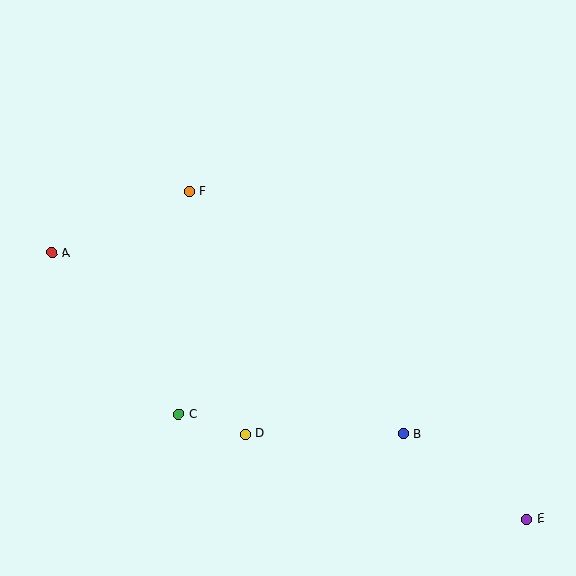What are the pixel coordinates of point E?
Point E is at (527, 519).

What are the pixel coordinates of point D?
Point D is at (245, 434).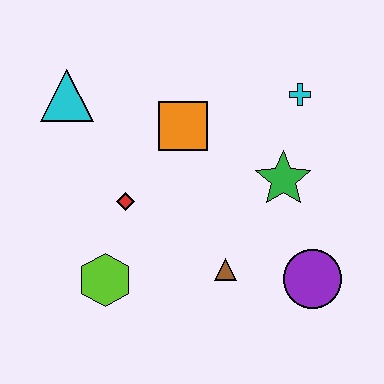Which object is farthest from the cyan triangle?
The purple circle is farthest from the cyan triangle.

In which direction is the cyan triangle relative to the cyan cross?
The cyan triangle is to the left of the cyan cross.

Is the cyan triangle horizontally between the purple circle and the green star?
No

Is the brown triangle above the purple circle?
Yes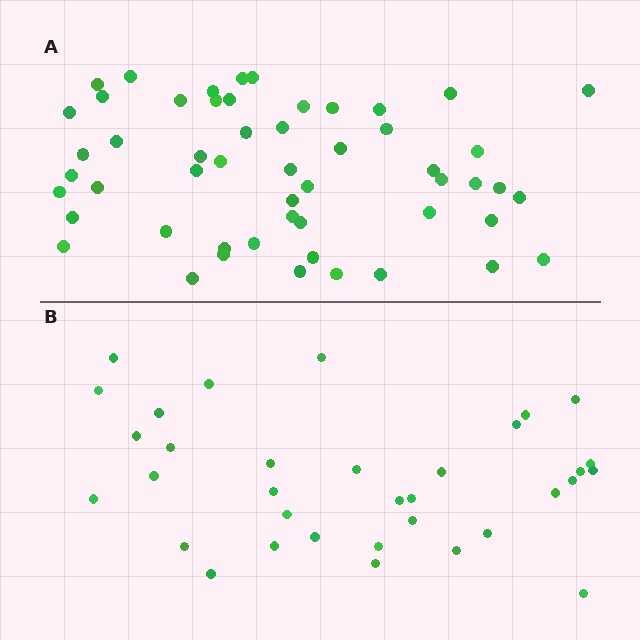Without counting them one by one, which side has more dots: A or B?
Region A (the top region) has more dots.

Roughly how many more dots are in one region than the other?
Region A has approximately 20 more dots than region B.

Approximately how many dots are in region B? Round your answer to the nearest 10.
About 30 dots. (The exact count is 34, which rounds to 30.)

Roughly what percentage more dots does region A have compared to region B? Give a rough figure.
About 55% more.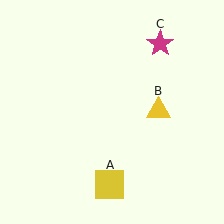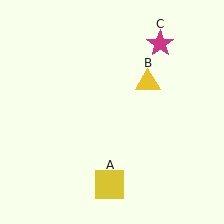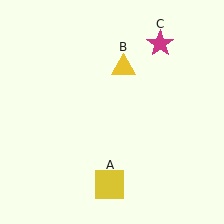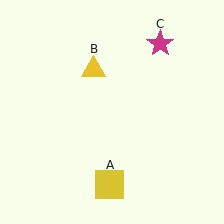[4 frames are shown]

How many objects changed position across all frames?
1 object changed position: yellow triangle (object B).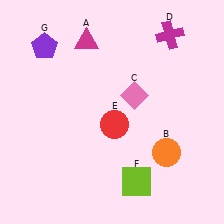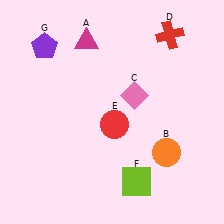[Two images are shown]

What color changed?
The cross (D) changed from magenta in Image 1 to red in Image 2.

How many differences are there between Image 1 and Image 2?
There is 1 difference between the two images.